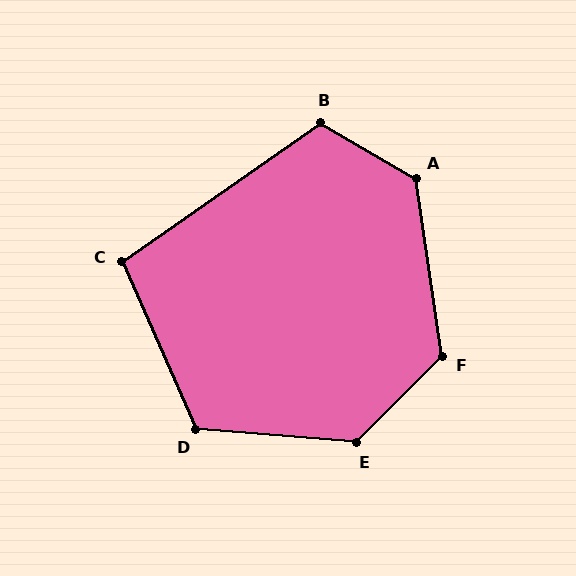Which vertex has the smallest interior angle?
C, at approximately 101 degrees.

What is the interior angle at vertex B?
Approximately 115 degrees (obtuse).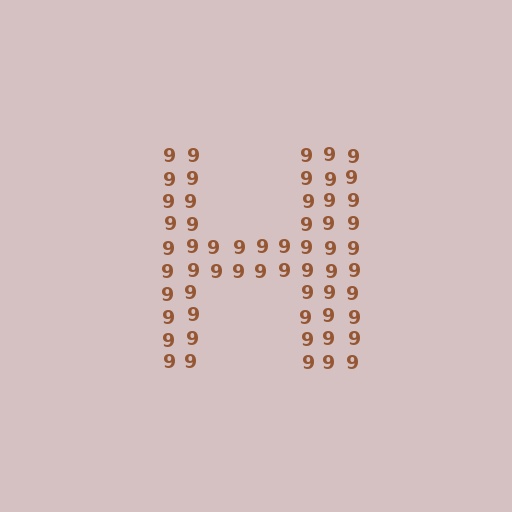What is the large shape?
The large shape is the letter H.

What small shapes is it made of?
It is made of small digit 9's.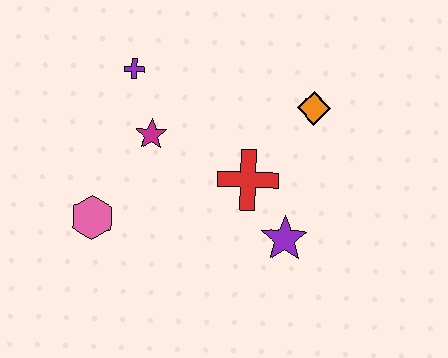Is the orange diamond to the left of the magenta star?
No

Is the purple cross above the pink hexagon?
Yes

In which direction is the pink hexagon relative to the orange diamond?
The pink hexagon is to the left of the orange diamond.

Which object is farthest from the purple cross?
The purple star is farthest from the purple cross.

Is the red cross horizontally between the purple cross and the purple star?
Yes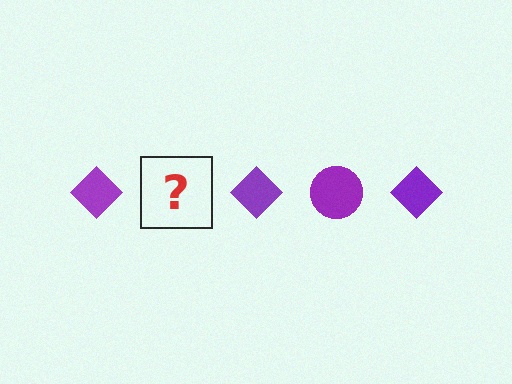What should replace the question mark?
The question mark should be replaced with a purple circle.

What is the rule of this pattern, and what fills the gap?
The rule is that the pattern cycles through diamond, circle shapes in purple. The gap should be filled with a purple circle.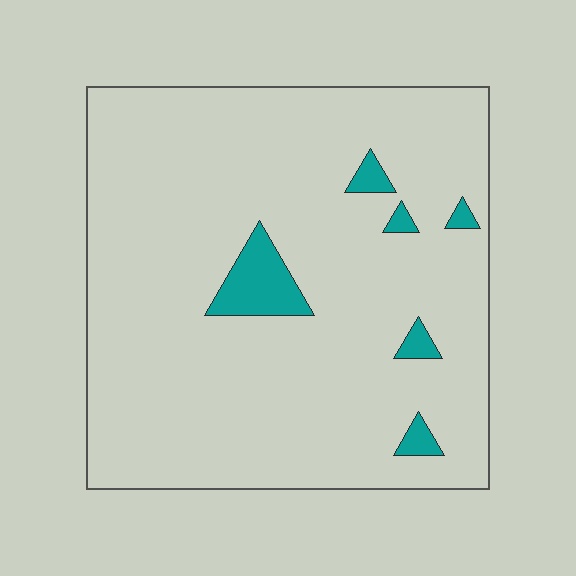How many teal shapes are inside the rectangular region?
6.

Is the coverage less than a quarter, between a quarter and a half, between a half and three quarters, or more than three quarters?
Less than a quarter.